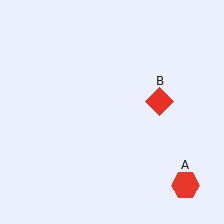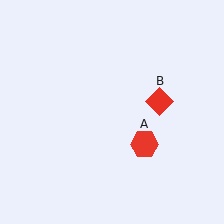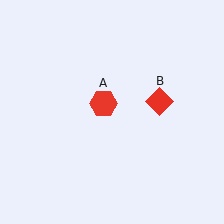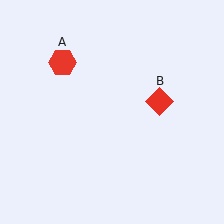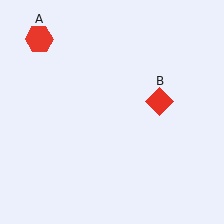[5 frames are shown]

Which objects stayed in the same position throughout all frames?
Red diamond (object B) remained stationary.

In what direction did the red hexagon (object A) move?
The red hexagon (object A) moved up and to the left.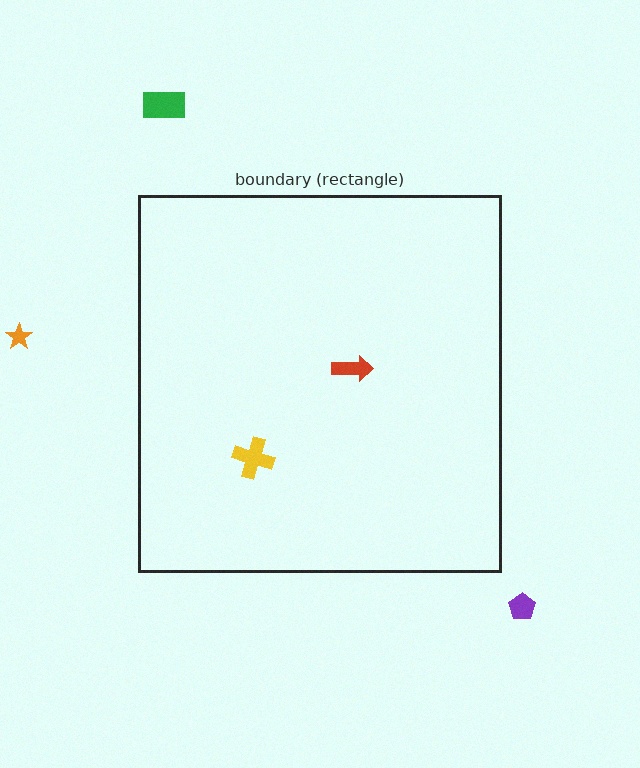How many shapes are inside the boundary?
2 inside, 3 outside.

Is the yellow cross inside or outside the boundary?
Inside.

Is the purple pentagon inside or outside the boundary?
Outside.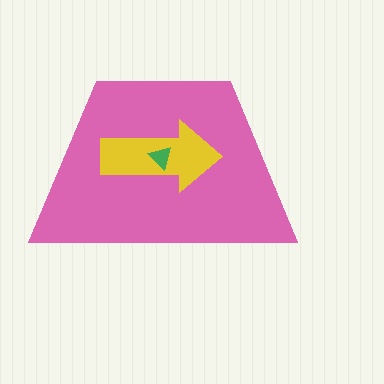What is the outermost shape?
The pink trapezoid.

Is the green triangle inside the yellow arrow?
Yes.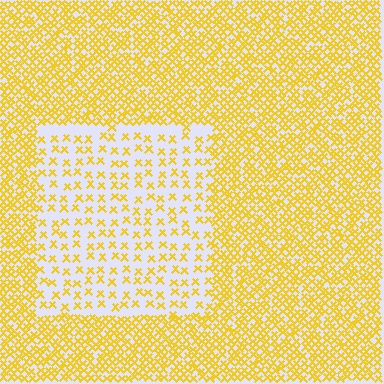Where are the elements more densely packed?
The elements are more densely packed outside the rectangle boundary.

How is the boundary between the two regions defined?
The boundary is defined by a change in element density (approximately 2.7x ratio). All elements are the same color, size, and shape.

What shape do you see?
I see a rectangle.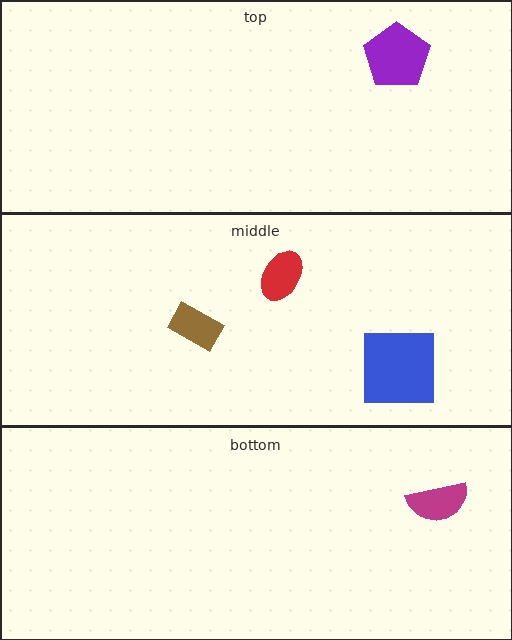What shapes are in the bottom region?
The magenta semicircle.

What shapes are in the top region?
The purple pentagon.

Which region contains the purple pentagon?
The top region.